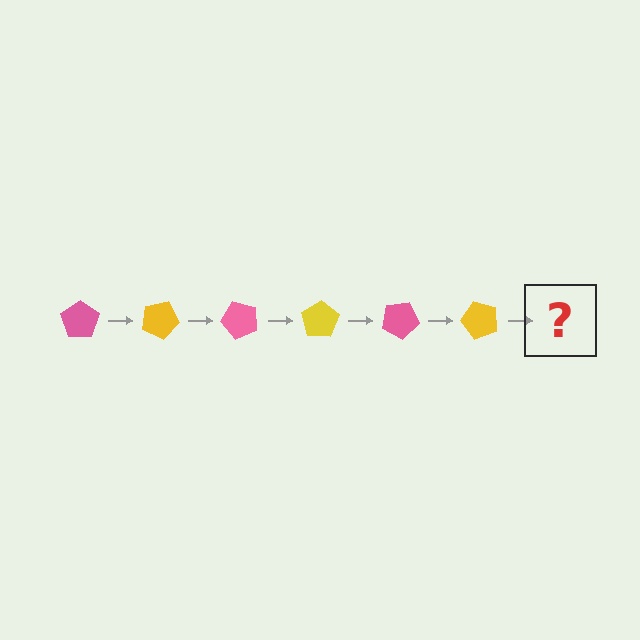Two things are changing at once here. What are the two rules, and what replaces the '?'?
The two rules are that it rotates 25 degrees each step and the color cycles through pink and yellow. The '?' should be a pink pentagon, rotated 150 degrees from the start.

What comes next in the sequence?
The next element should be a pink pentagon, rotated 150 degrees from the start.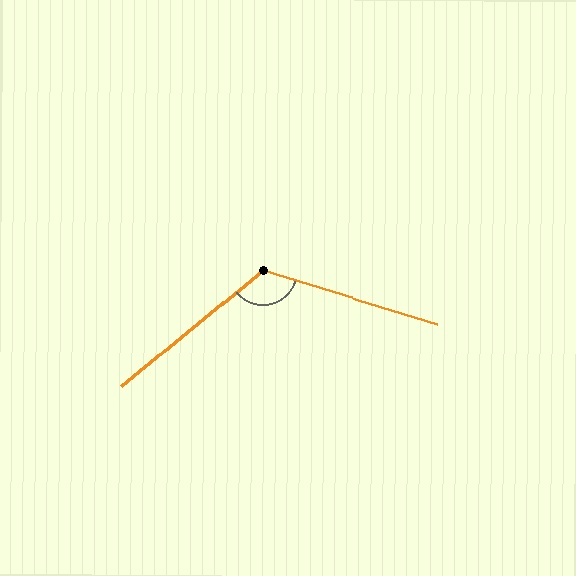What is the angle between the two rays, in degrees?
Approximately 123 degrees.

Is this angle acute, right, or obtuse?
It is obtuse.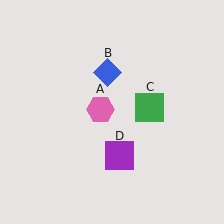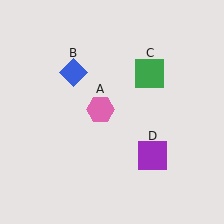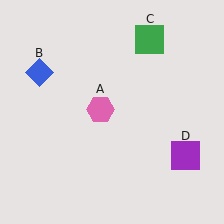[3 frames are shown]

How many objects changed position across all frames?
3 objects changed position: blue diamond (object B), green square (object C), purple square (object D).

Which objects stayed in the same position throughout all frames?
Pink hexagon (object A) remained stationary.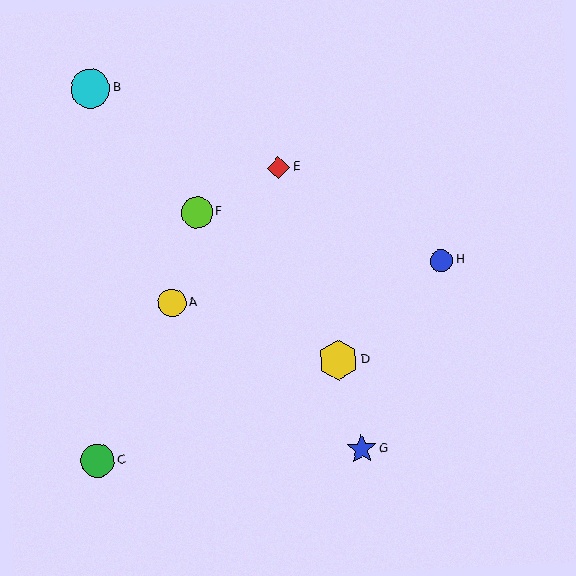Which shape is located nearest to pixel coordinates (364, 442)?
The blue star (labeled G) at (361, 449) is nearest to that location.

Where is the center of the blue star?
The center of the blue star is at (361, 449).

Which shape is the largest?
The yellow hexagon (labeled D) is the largest.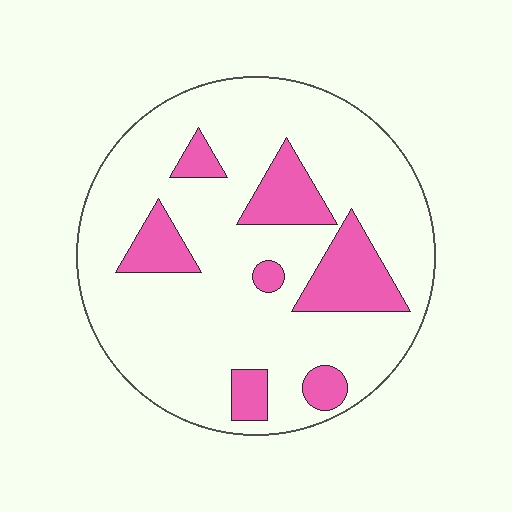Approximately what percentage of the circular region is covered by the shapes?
Approximately 20%.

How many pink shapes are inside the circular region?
7.